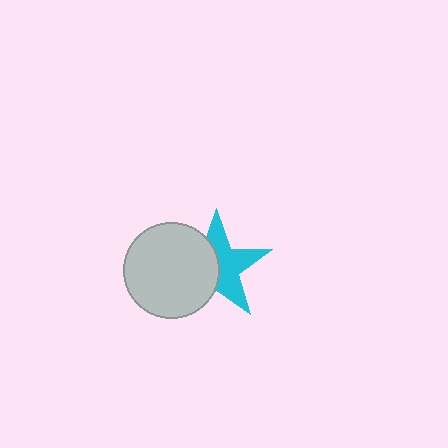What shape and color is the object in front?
The object in front is a light gray circle.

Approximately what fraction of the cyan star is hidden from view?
Roughly 46% of the cyan star is hidden behind the light gray circle.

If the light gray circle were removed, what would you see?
You would see the complete cyan star.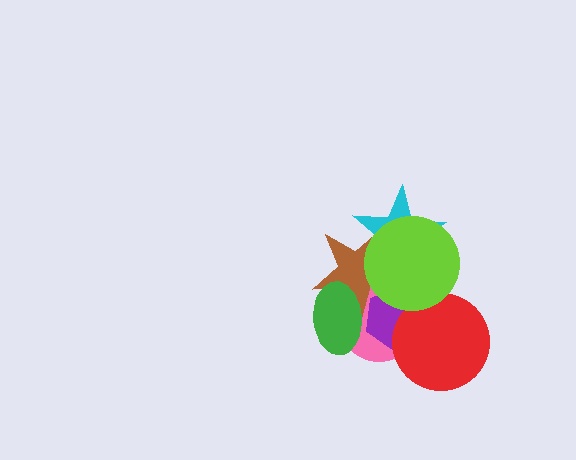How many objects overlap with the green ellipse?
3 objects overlap with the green ellipse.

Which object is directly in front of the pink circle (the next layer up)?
The purple hexagon is directly in front of the pink circle.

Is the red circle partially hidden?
Yes, it is partially covered by another shape.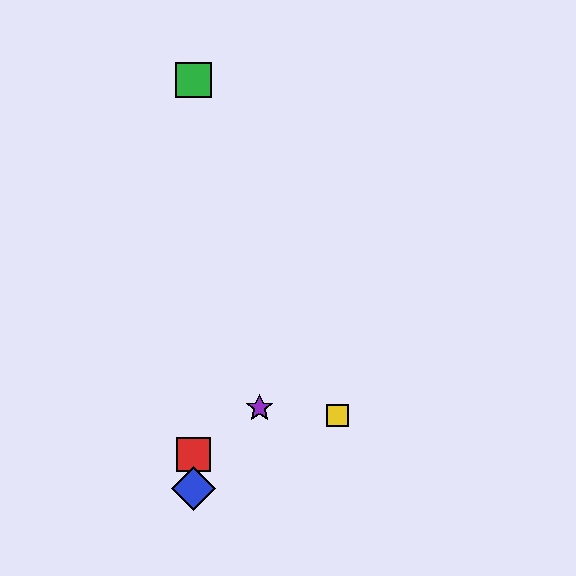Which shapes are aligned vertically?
The red square, the blue diamond, the green square are aligned vertically.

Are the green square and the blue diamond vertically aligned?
Yes, both are at x≈194.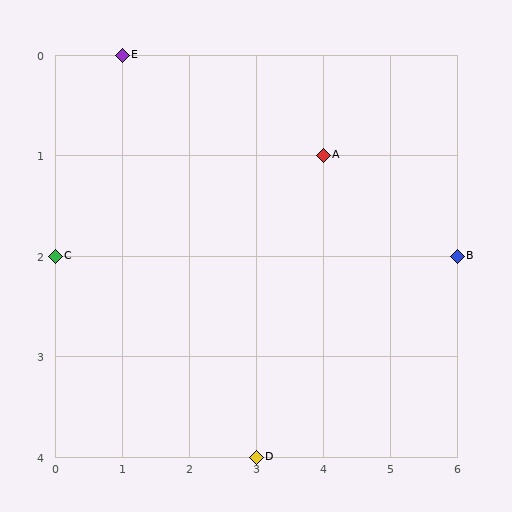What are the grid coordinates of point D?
Point D is at grid coordinates (3, 4).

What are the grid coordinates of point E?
Point E is at grid coordinates (1, 0).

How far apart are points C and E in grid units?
Points C and E are 1 column and 2 rows apart (about 2.2 grid units diagonally).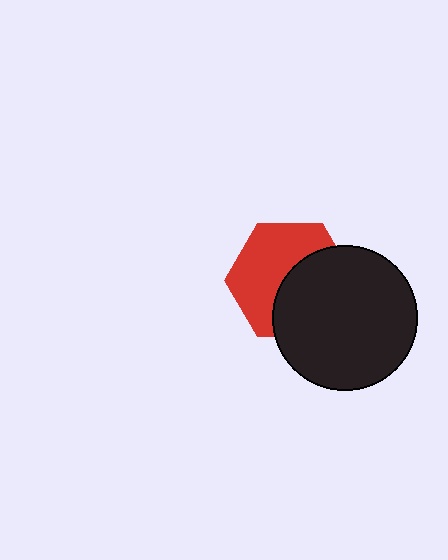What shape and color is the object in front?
The object in front is a black circle.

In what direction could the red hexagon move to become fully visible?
The red hexagon could move toward the upper-left. That would shift it out from behind the black circle entirely.